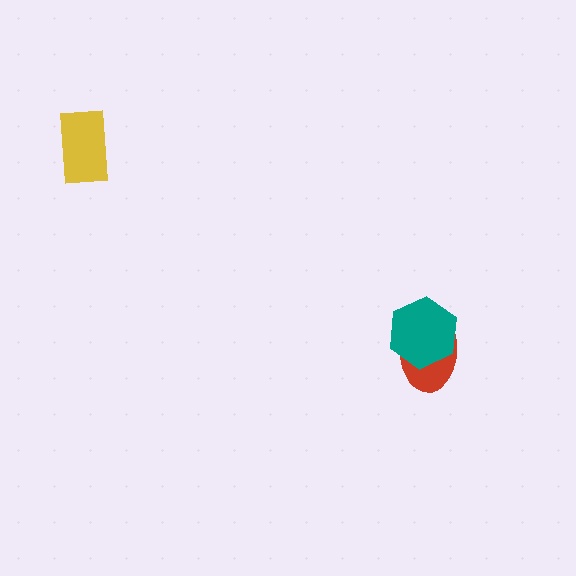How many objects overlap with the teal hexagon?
1 object overlaps with the teal hexagon.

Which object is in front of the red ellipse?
The teal hexagon is in front of the red ellipse.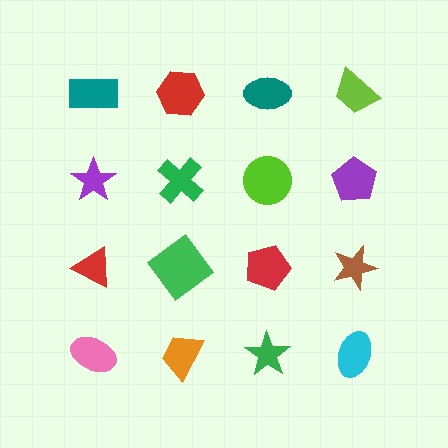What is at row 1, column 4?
A lime trapezoid.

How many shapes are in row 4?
4 shapes.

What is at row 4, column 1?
A pink ellipse.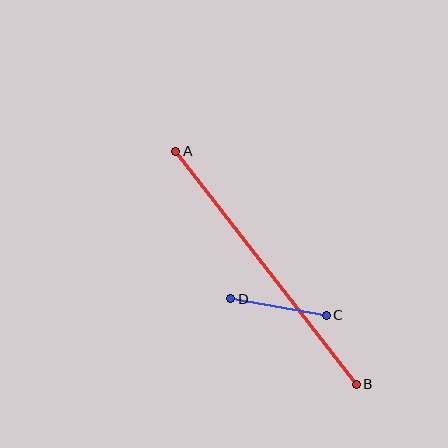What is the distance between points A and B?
The distance is approximately 294 pixels.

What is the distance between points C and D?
The distance is approximately 97 pixels.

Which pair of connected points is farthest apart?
Points A and B are farthest apart.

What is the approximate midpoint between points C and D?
The midpoint is at approximately (278, 307) pixels.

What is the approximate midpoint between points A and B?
The midpoint is at approximately (266, 268) pixels.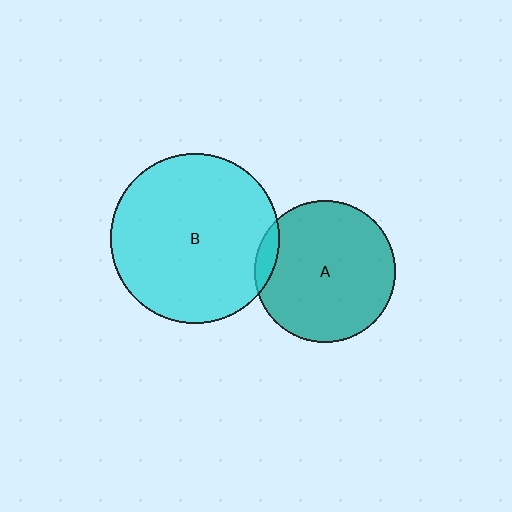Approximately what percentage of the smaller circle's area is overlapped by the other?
Approximately 5%.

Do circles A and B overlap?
Yes.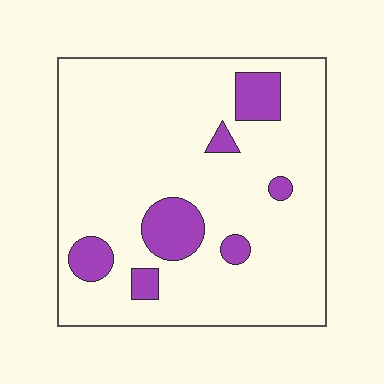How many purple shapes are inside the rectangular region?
7.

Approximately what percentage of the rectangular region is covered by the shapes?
Approximately 15%.